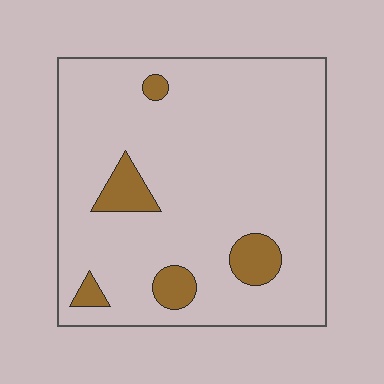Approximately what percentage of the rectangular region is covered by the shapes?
Approximately 10%.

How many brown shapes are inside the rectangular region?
5.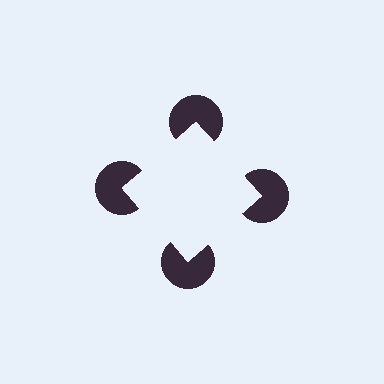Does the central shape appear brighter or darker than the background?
It typically appears slightly brighter than the background, even though no actual brightness change is drawn.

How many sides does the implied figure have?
4 sides.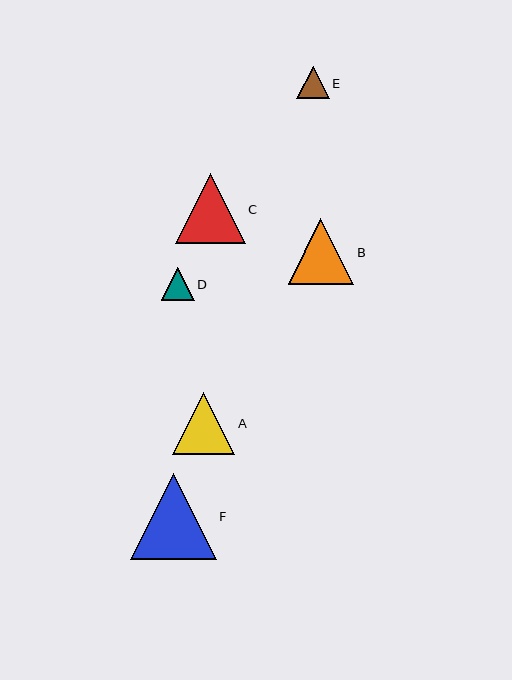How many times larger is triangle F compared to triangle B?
Triangle F is approximately 1.3 times the size of triangle B.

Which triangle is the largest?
Triangle F is the largest with a size of approximately 86 pixels.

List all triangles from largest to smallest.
From largest to smallest: F, C, B, A, D, E.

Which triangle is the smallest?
Triangle E is the smallest with a size of approximately 32 pixels.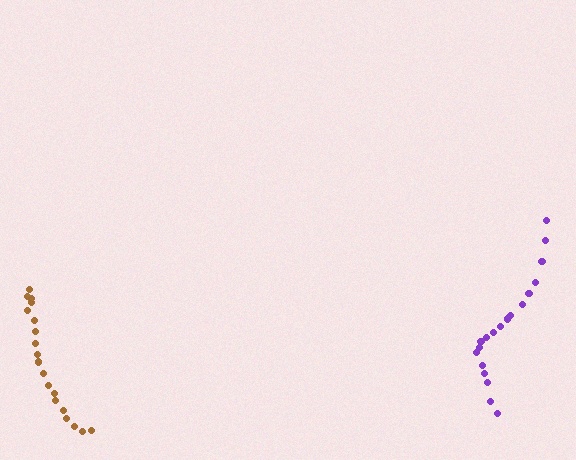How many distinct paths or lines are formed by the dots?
There are 2 distinct paths.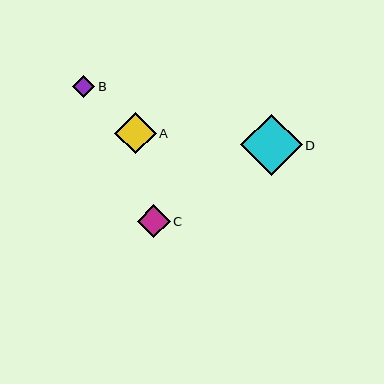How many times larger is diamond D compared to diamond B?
Diamond D is approximately 2.7 times the size of diamond B.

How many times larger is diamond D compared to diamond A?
Diamond D is approximately 1.5 times the size of diamond A.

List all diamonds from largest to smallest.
From largest to smallest: D, A, C, B.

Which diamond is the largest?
Diamond D is the largest with a size of approximately 61 pixels.